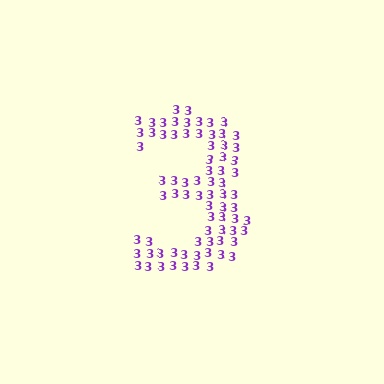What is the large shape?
The large shape is the digit 3.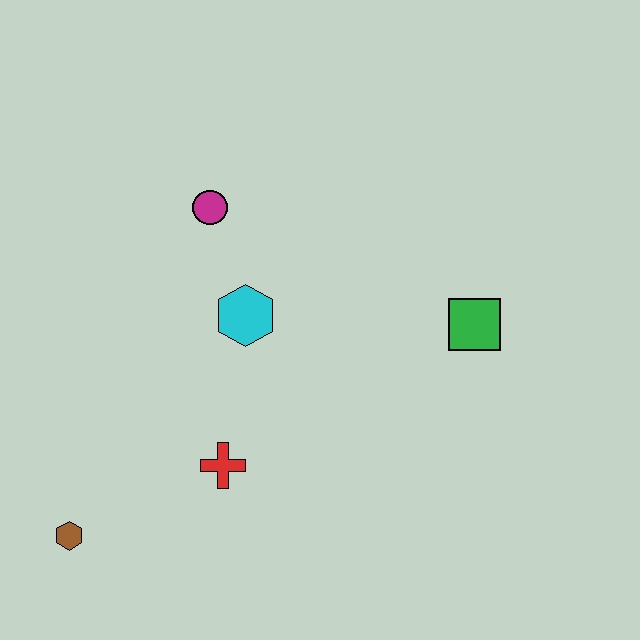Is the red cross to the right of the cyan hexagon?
No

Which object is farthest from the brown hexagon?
The green square is farthest from the brown hexagon.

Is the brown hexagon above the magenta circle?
No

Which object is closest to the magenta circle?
The cyan hexagon is closest to the magenta circle.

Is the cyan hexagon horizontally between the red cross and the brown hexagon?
No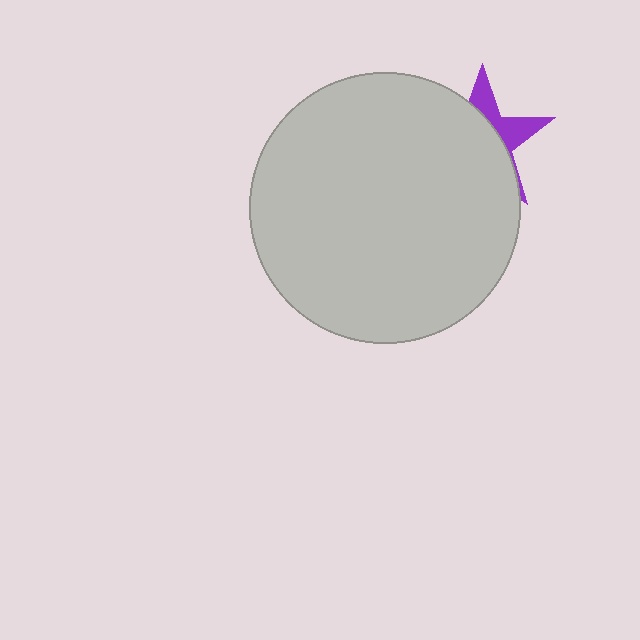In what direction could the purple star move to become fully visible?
The purple star could move right. That would shift it out from behind the light gray circle entirely.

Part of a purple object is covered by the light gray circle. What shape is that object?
It is a star.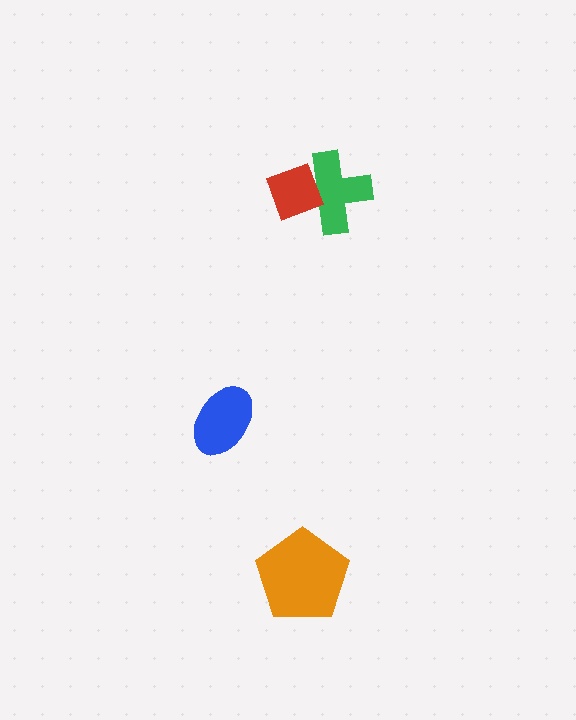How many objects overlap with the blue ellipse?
0 objects overlap with the blue ellipse.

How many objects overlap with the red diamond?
1 object overlaps with the red diamond.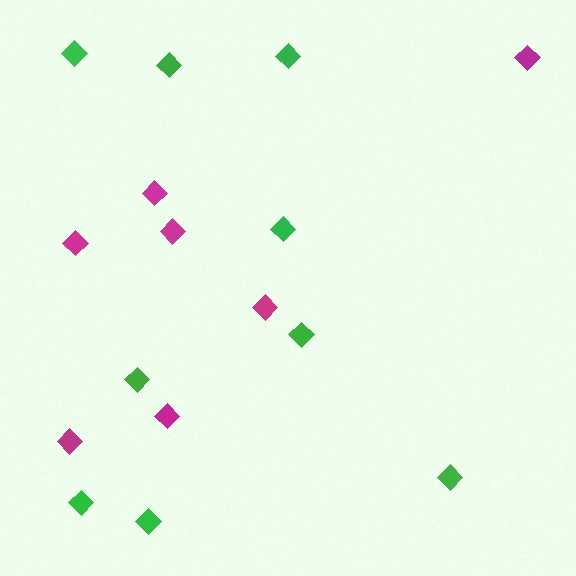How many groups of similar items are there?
There are 2 groups: one group of magenta diamonds (7) and one group of green diamonds (9).